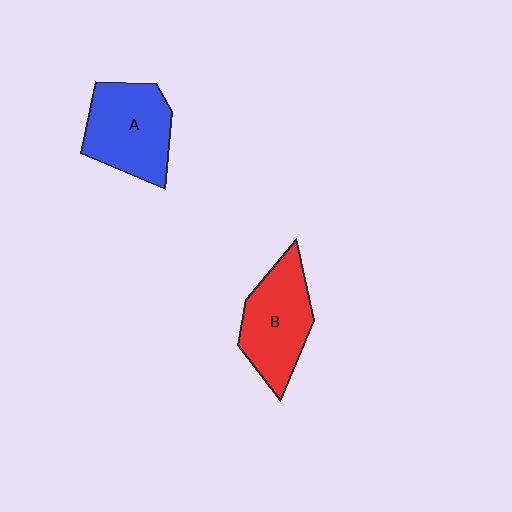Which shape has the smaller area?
Shape B (red).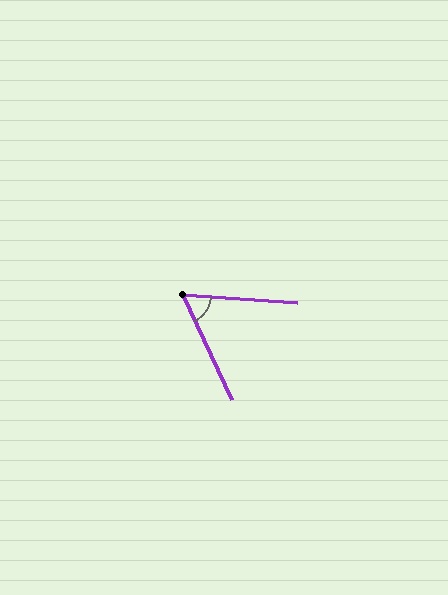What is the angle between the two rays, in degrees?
Approximately 61 degrees.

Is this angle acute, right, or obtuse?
It is acute.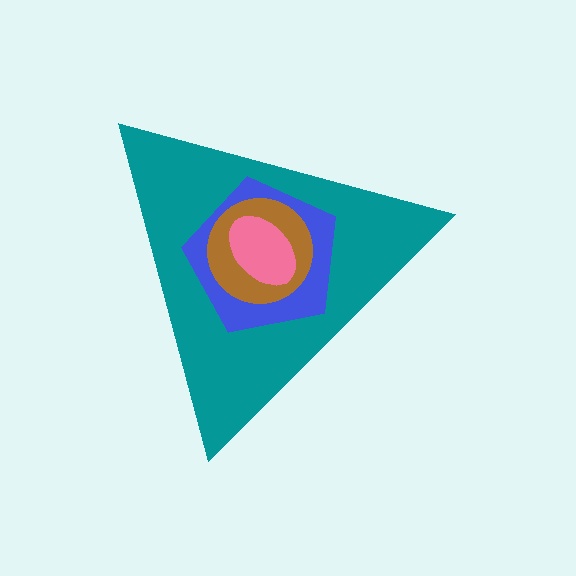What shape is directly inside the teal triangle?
The blue pentagon.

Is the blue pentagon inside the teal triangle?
Yes.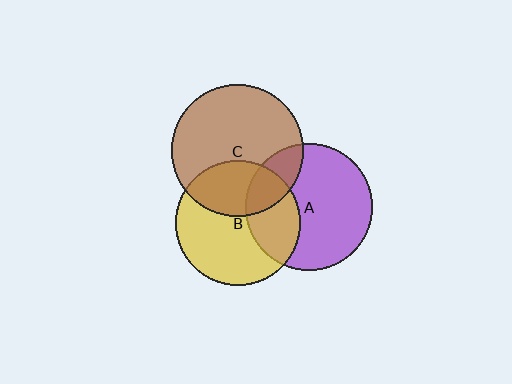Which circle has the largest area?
Circle C (brown).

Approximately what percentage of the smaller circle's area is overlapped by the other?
Approximately 30%.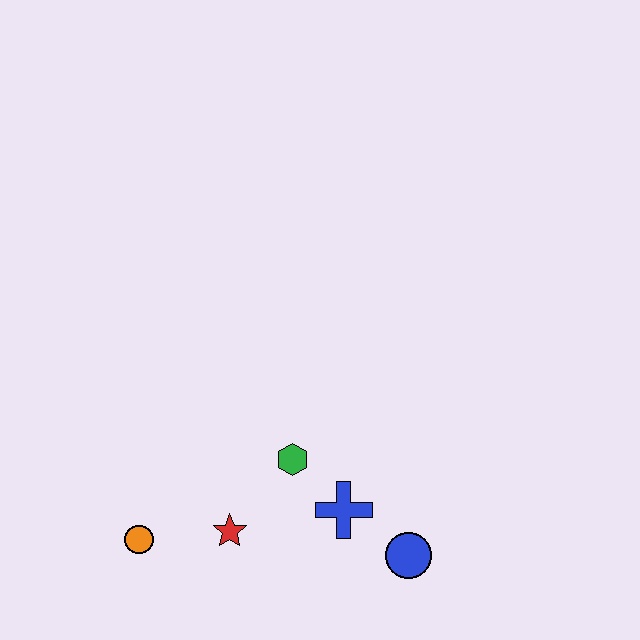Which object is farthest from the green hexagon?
The orange circle is farthest from the green hexagon.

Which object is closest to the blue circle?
The blue cross is closest to the blue circle.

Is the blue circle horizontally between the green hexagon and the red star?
No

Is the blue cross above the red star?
Yes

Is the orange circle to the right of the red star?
No